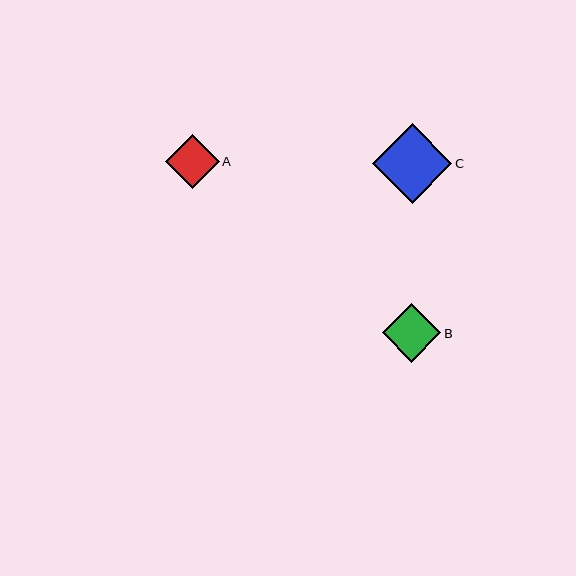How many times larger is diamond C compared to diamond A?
Diamond C is approximately 1.5 times the size of diamond A.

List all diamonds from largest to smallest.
From largest to smallest: C, B, A.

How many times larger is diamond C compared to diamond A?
Diamond C is approximately 1.5 times the size of diamond A.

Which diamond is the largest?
Diamond C is the largest with a size of approximately 79 pixels.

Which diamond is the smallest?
Diamond A is the smallest with a size of approximately 54 pixels.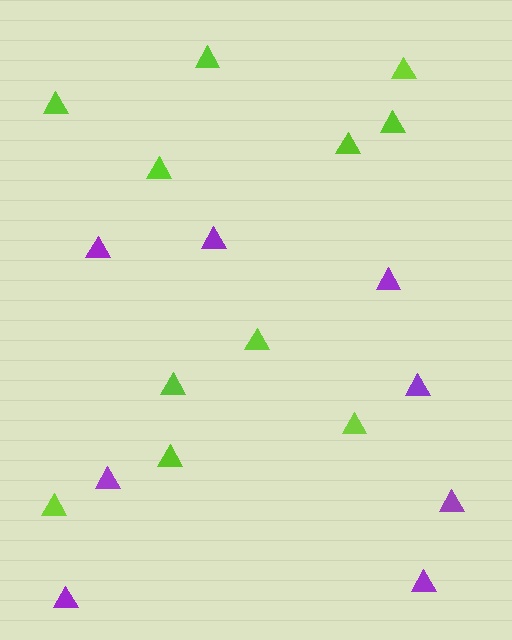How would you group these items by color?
There are 2 groups: one group of lime triangles (11) and one group of purple triangles (8).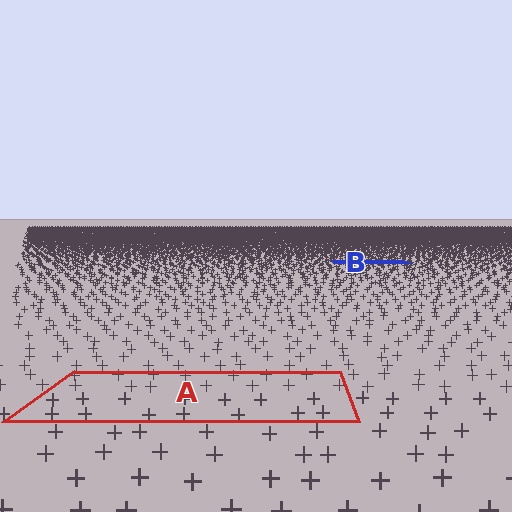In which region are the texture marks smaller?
The texture marks are smaller in region B, because it is farther away.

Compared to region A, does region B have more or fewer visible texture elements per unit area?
Region B has more texture elements per unit area — they are packed more densely because it is farther away.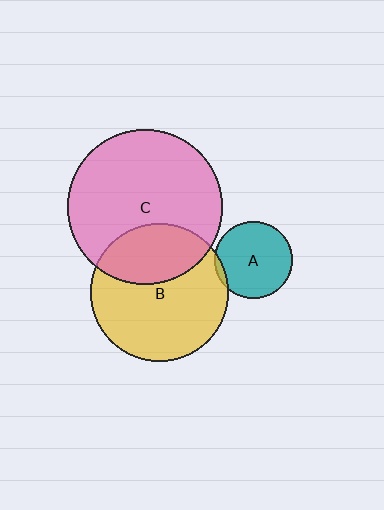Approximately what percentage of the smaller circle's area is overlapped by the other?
Approximately 35%.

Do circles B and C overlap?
Yes.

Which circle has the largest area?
Circle C (pink).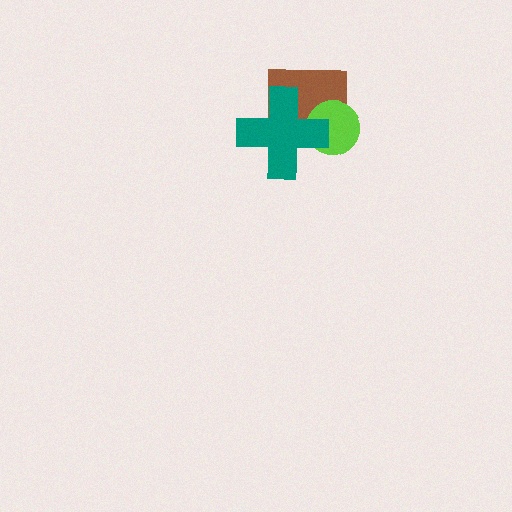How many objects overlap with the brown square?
2 objects overlap with the brown square.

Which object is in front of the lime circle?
The teal cross is in front of the lime circle.